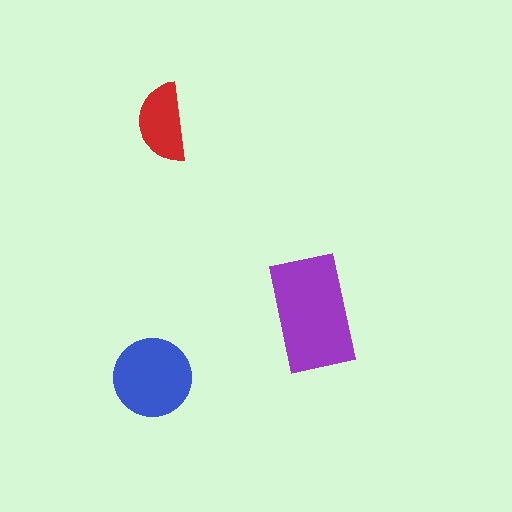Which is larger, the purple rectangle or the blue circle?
The purple rectangle.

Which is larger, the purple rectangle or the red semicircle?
The purple rectangle.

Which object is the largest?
The purple rectangle.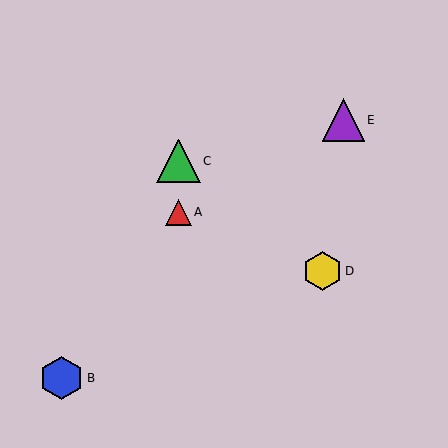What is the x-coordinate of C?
Object C is at x≈178.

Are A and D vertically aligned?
No, A is at x≈178 and D is at x≈322.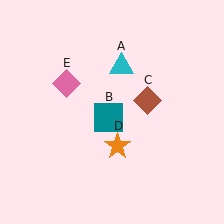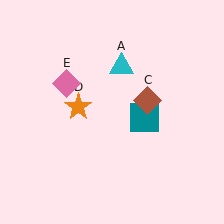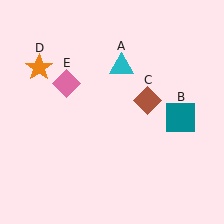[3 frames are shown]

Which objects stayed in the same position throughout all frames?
Cyan triangle (object A) and brown diamond (object C) and pink diamond (object E) remained stationary.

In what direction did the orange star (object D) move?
The orange star (object D) moved up and to the left.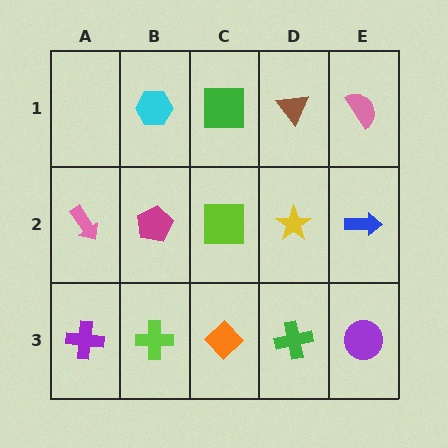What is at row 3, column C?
An orange diamond.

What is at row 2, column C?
A lime square.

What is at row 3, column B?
A lime cross.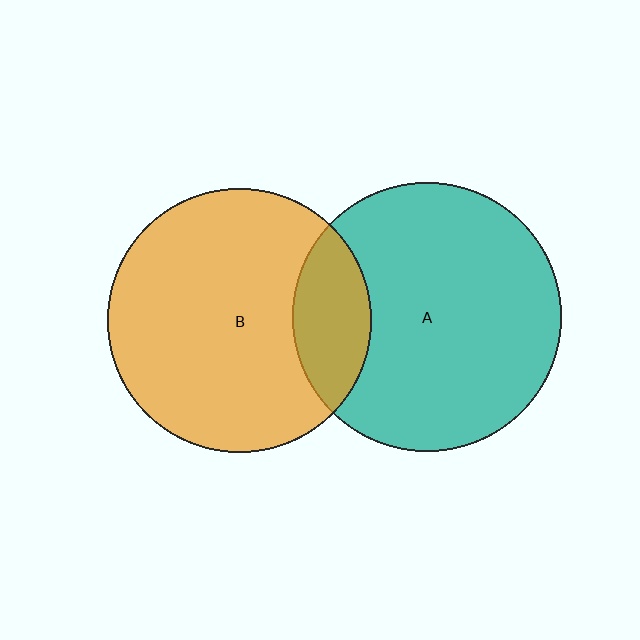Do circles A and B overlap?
Yes.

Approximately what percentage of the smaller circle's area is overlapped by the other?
Approximately 20%.